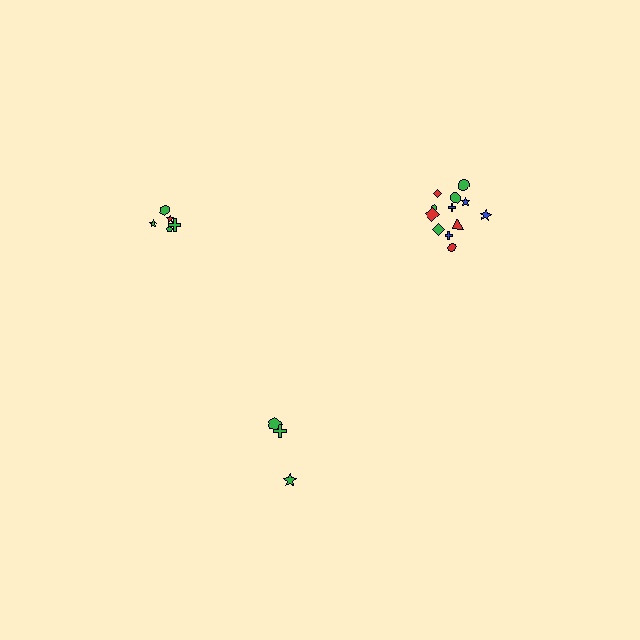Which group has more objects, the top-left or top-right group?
The top-right group.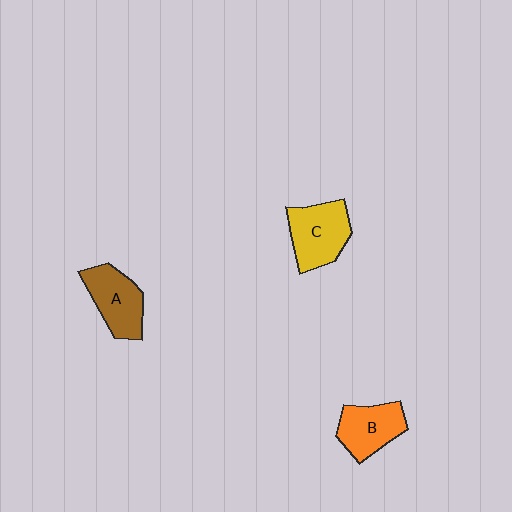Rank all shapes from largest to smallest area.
From largest to smallest: C (yellow), A (brown), B (orange).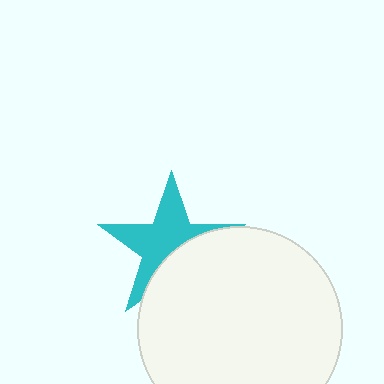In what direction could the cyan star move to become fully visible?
The cyan star could move up. That would shift it out from behind the white circle entirely.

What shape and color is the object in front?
The object in front is a white circle.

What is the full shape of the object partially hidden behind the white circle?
The partially hidden object is a cyan star.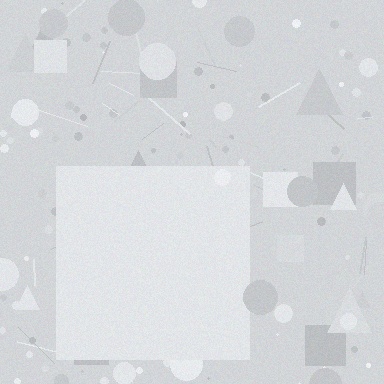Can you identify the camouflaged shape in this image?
The camouflaged shape is a square.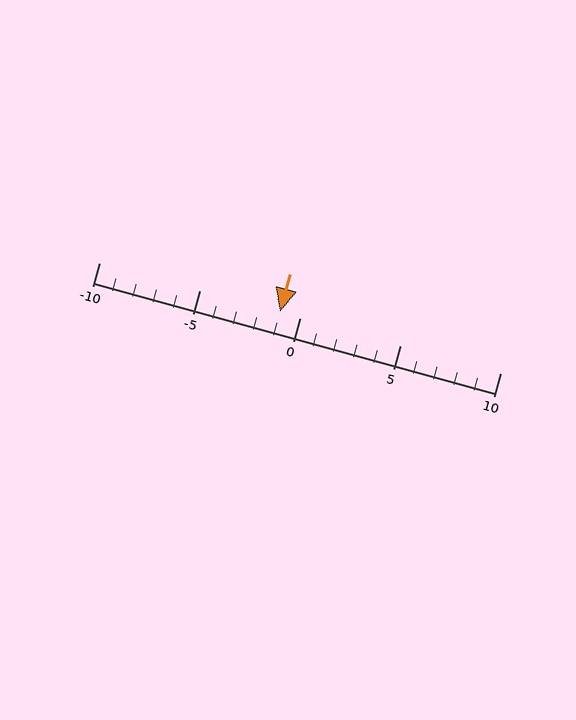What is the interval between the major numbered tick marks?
The major tick marks are spaced 5 units apart.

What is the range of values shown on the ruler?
The ruler shows values from -10 to 10.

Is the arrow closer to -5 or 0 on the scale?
The arrow is closer to 0.